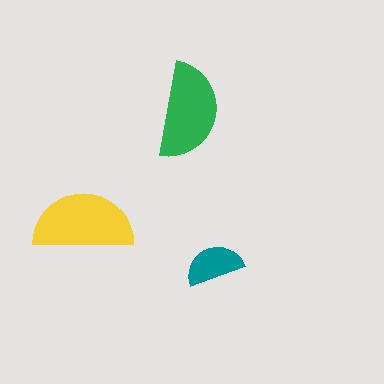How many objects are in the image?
There are 3 objects in the image.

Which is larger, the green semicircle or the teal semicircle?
The green one.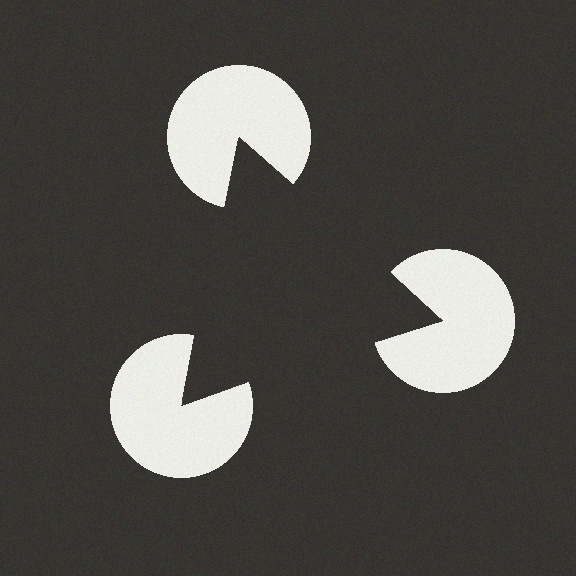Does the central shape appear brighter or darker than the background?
It typically appears slightly darker than the background, even though no actual brightness change is drawn.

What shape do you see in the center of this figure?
An illusory triangle — its edges are inferred from the aligned wedge cuts in the pac-man discs, not physically drawn.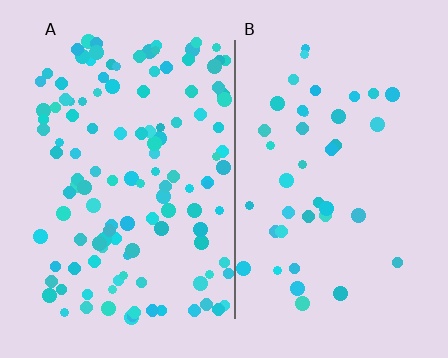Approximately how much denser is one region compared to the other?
Approximately 3.1× — region A over region B.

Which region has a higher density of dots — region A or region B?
A (the left).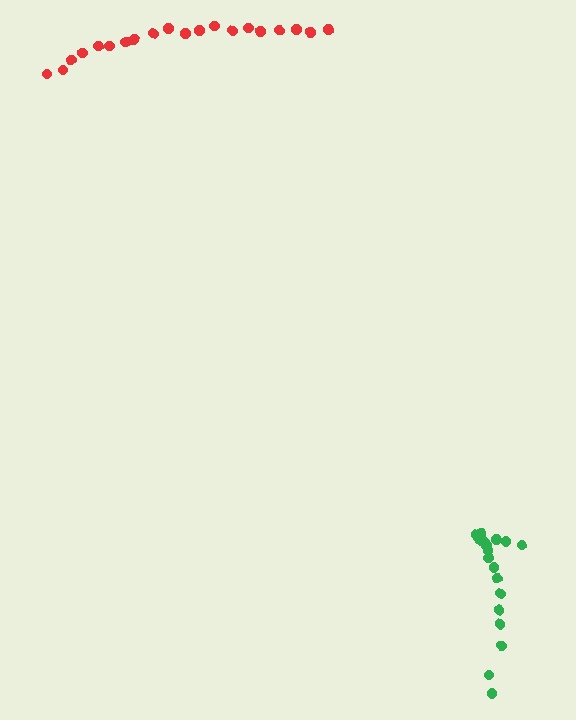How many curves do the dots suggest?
There are 2 distinct paths.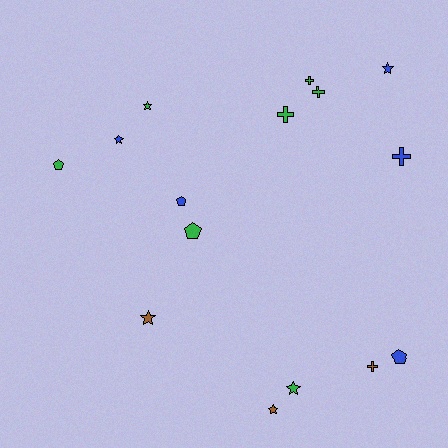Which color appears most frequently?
Green, with 7 objects.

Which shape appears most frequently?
Star, with 6 objects.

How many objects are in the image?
There are 15 objects.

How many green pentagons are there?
There are 2 green pentagons.